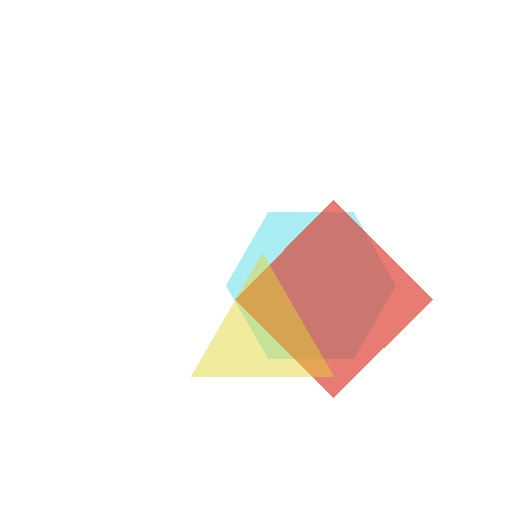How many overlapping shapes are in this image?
There are 3 overlapping shapes in the image.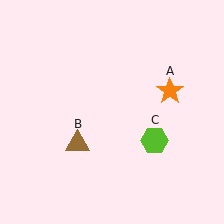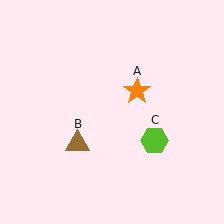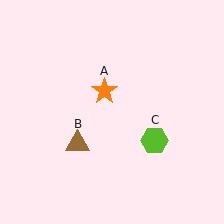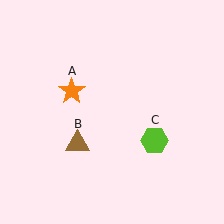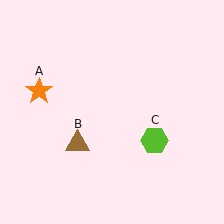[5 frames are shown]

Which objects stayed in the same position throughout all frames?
Brown triangle (object B) and lime hexagon (object C) remained stationary.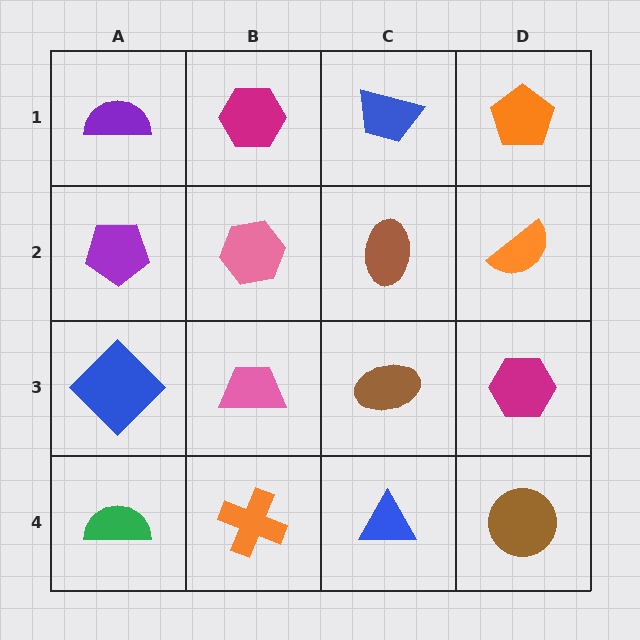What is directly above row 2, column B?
A magenta hexagon.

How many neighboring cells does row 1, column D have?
2.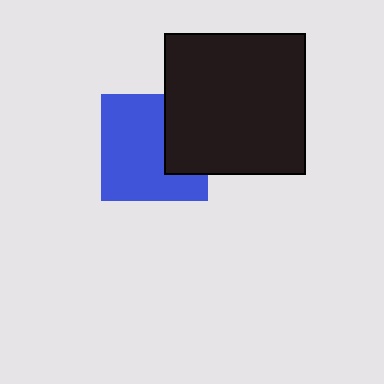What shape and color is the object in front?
The object in front is a black square.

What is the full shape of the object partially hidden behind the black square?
The partially hidden object is a blue square.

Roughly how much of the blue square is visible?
Most of it is visible (roughly 68%).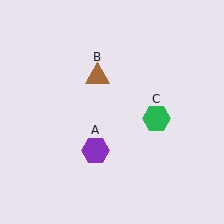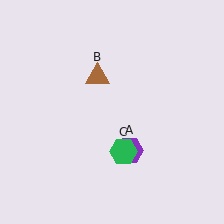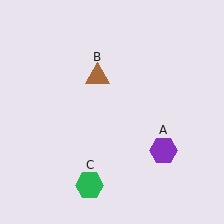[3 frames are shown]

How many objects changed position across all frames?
2 objects changed position: purple hexagon (object A), green hexagon (object C).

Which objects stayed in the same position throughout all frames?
Brown triangle (object B) remained stationary.